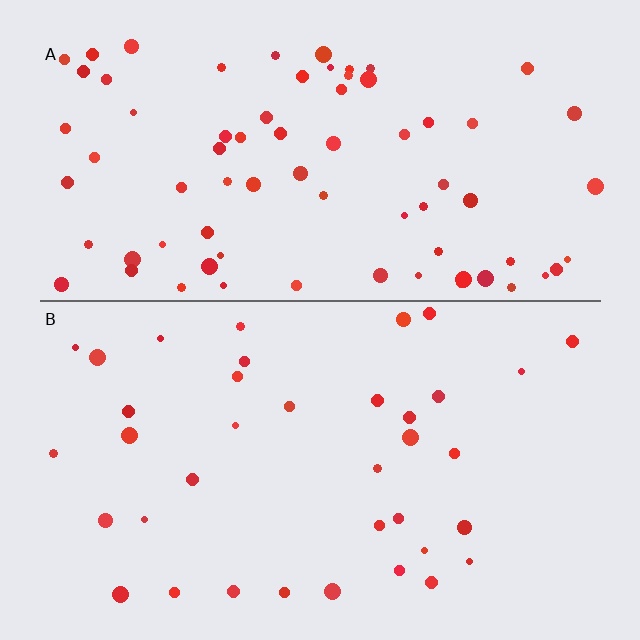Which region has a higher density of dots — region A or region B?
A (the top).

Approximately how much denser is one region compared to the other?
Approximately 2.0× — region A over region B.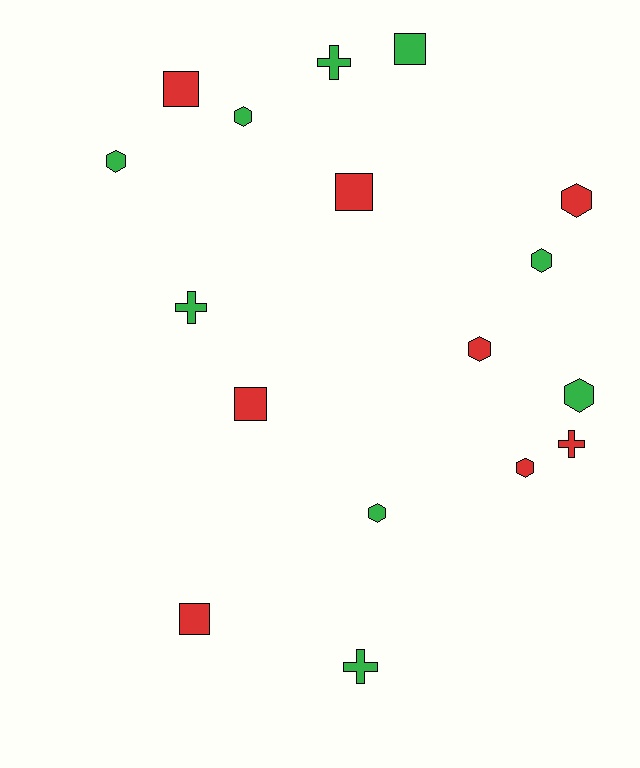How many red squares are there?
There are 4 red squares.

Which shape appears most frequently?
Hexagon, with 8 objects.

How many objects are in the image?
There are 17 objects.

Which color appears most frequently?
Green, with 9 objects.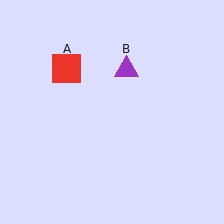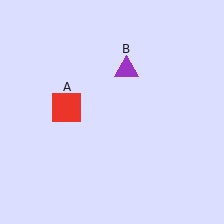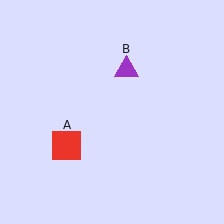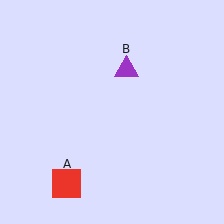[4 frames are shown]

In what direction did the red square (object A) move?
The red square (object A) moved down.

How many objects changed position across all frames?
1 object changed position: red square (object A).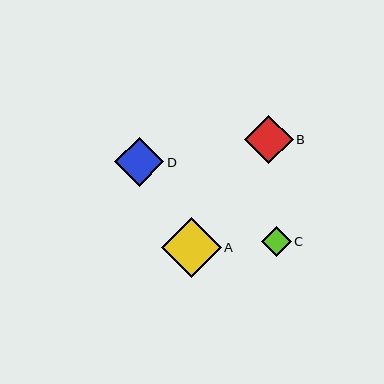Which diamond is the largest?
Diamond A is the largest with a size of approximately 60 pixels.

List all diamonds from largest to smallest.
From largest to smallest: A, D, B, C.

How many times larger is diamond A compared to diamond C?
Diamond A is approximately 2.0 times the size of diamond C.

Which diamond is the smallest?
Diamond C is the smallest with a size of approximately 30 pixels.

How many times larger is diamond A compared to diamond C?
Diamond A is approximately 2.0 times the size of diamond C.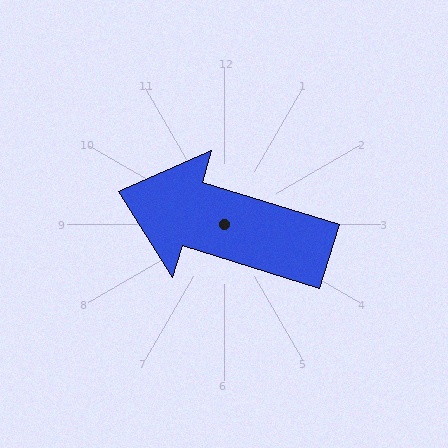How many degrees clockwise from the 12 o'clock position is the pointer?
Approximately 287 degrees.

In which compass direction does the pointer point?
West.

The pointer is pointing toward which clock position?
Roughly 10 o'clock.